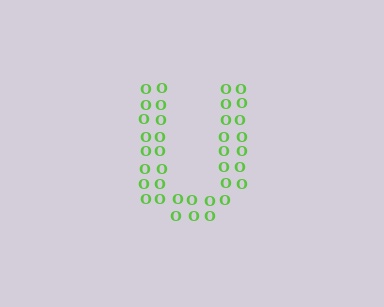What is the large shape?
The large shape is the letter U.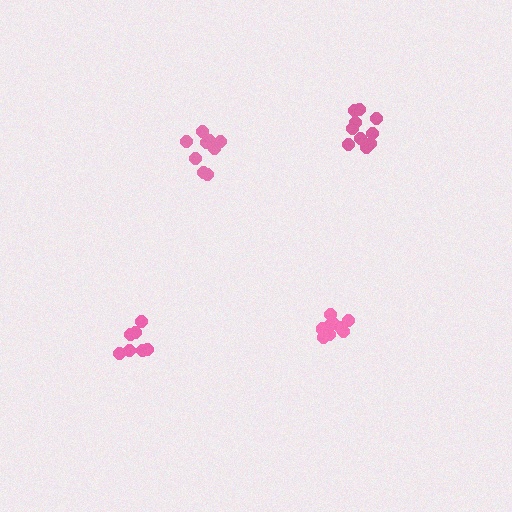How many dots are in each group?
Group 1: 7 dots, Group 2: 9 dots, Group 3: 10 dots, Group 4: 9 dots (35 total).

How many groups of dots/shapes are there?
There are 4 groups.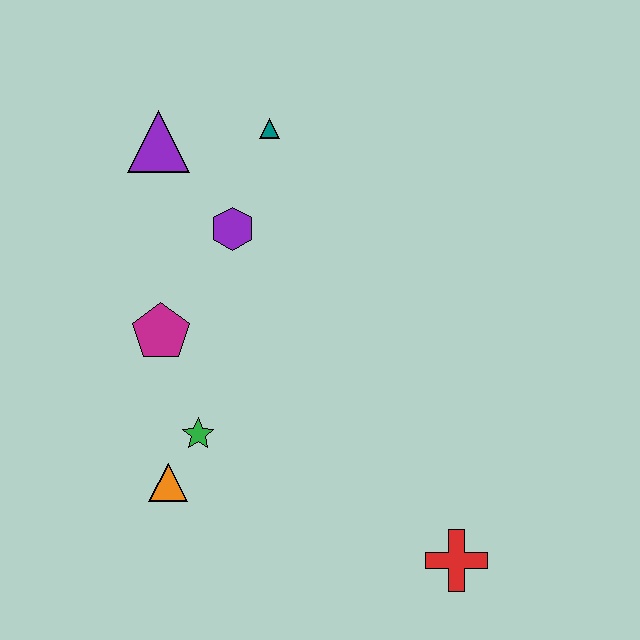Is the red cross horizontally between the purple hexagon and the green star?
No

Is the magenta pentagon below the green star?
No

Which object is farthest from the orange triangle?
The teal triangle is farthest from the orange triangle.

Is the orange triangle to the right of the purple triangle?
Yes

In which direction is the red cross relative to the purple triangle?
The red cross is below the purple triangle.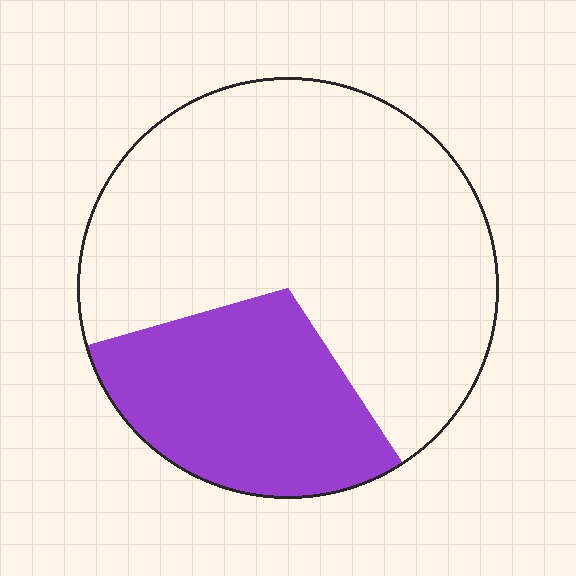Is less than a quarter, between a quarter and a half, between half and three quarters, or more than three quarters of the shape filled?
Between a quarter and a half.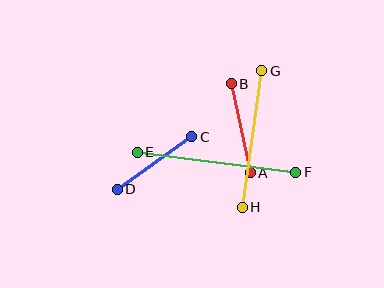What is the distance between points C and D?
The distance is approximately 91 pixels.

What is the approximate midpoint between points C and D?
The midpoint is at approximately (154, 163) pixels.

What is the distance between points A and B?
The distance is approximately 91 pixels.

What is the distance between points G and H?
The distance is approximately 138 pixels.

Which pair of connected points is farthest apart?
Points E and F are farthest apart.